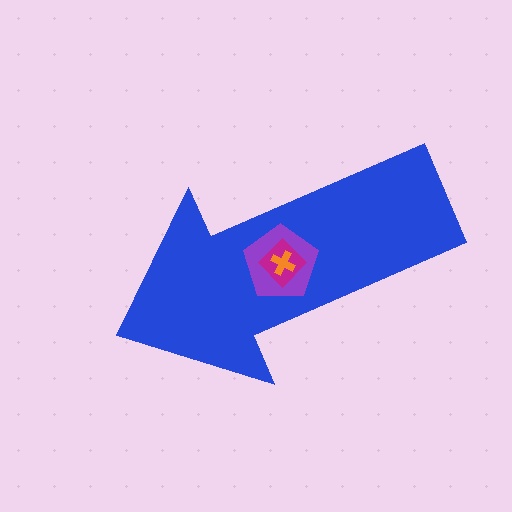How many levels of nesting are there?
4.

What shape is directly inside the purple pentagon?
The magenta diamond.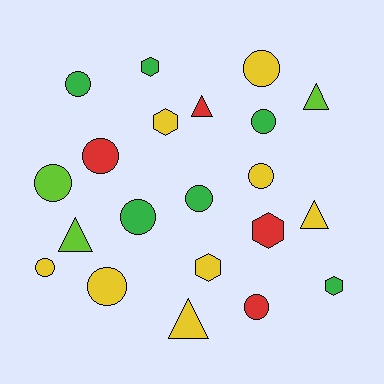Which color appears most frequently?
Yellow, with 8 objects.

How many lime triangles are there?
There are 2 lime triangles.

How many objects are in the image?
There are 21 objects.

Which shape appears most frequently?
Circle, with 11 objects.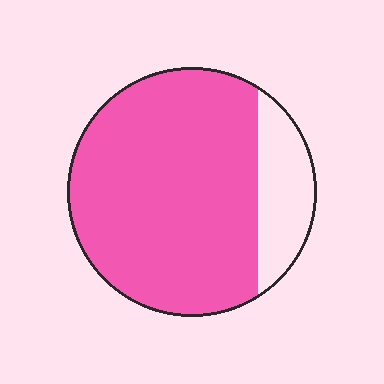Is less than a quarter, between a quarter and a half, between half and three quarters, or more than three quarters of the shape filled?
More than three quarters.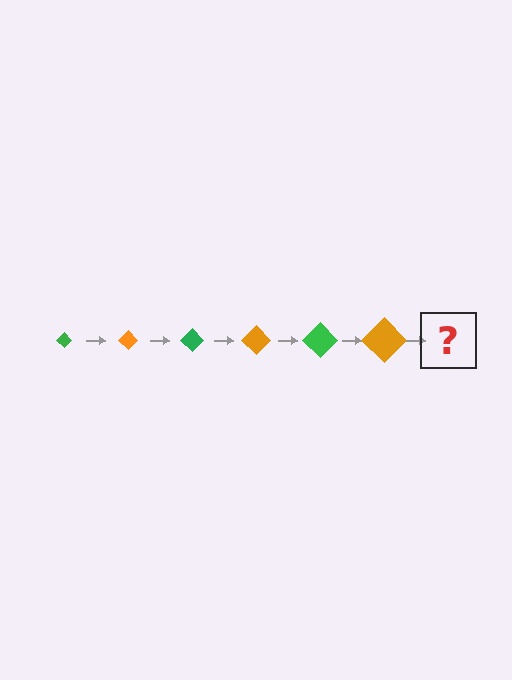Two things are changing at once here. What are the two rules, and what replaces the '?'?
The two rules are that the diamond grows larger each step and the color cycles through green and orange. The '?' should be a green diamond, larger than the previous one.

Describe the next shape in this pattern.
It should be a green diamond, larger than the previous one.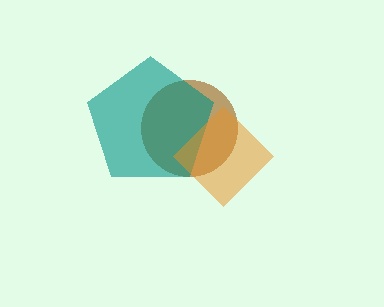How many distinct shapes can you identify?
There are 3 distinct shapes: a brown circle, a teal pentagon, an orange diamond.